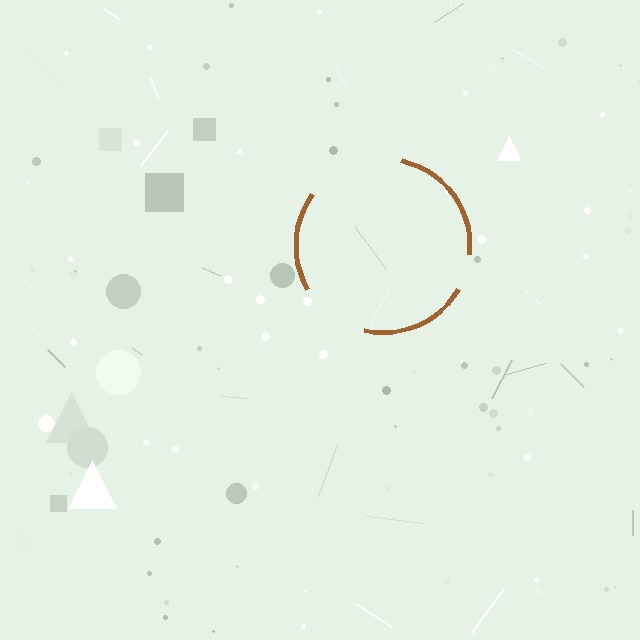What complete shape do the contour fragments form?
The contour fragments form a circle.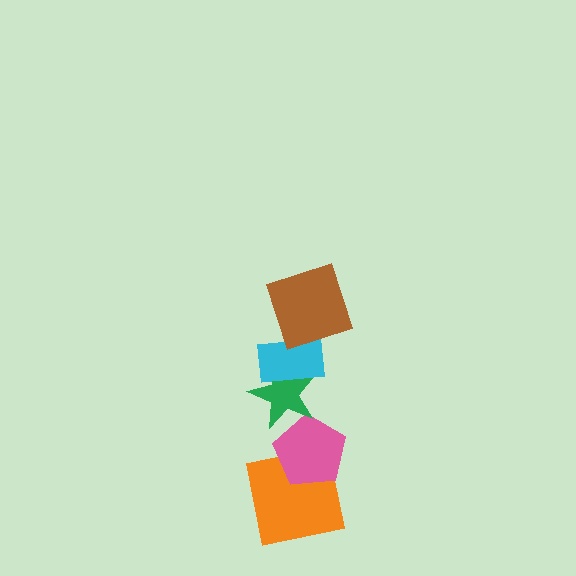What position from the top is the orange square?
The orange square is 5th from the top.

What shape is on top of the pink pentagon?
The green star is on top of the pink pentagon.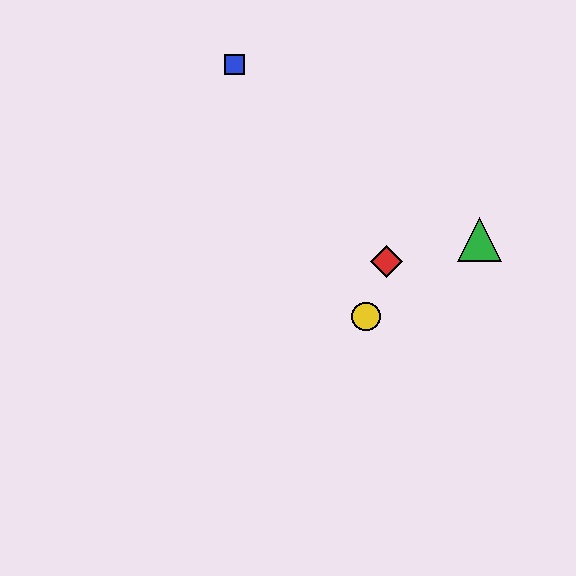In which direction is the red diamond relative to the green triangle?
The red diamond is to the left of the green triangle.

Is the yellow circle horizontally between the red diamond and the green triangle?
No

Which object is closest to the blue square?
The red diamond is closest to the blue square.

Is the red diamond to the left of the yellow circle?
No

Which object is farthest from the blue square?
The green triangle is farthest from the blue square.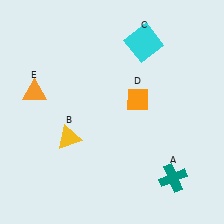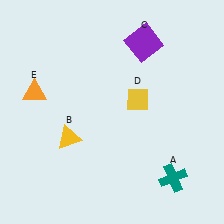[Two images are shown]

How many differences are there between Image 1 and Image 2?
There are 2 differences between the two images.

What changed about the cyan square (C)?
In Image 1, C is cyan. In Image 2, it changed to purple.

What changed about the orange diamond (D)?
In Image 1, D is orange. In Image 2, it changed to yellow.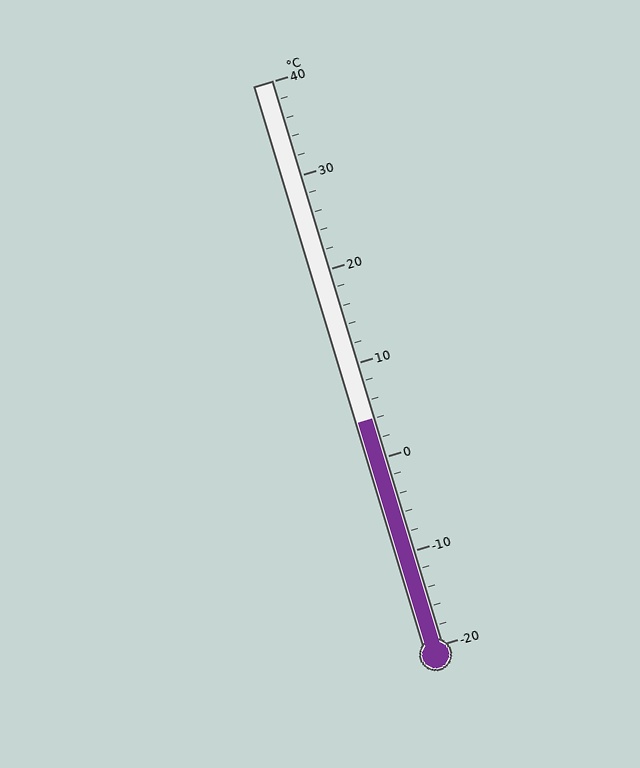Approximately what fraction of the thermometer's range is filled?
The thermometer is filled to approximately 40% of its range.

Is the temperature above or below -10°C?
The temperature is above -10°C.